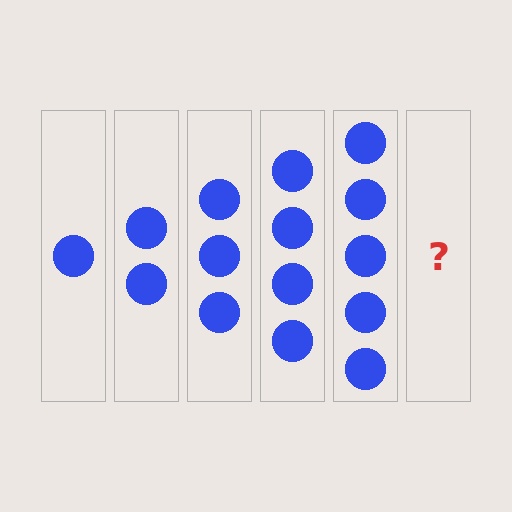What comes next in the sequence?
The next element should be 6 circles.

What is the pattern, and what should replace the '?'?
The pattern is that each step adds one more circle. The '?' should be 6 circles.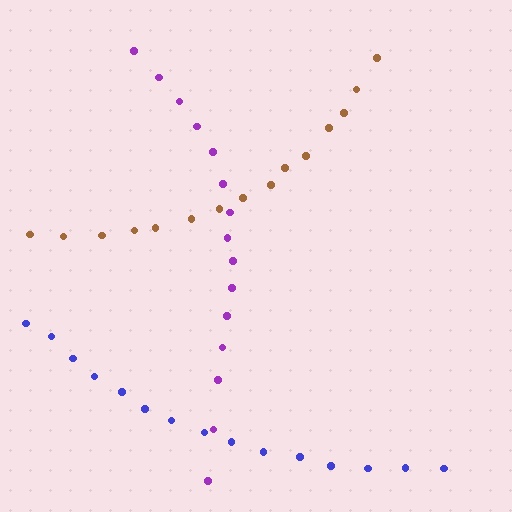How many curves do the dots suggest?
There are 3 distinct paths.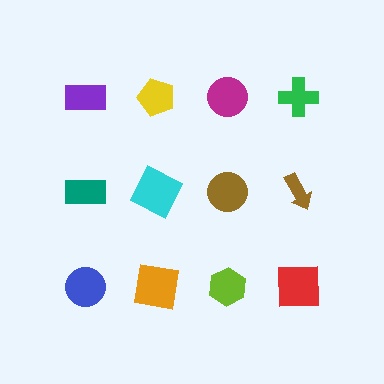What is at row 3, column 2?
An orange square.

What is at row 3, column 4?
A red square.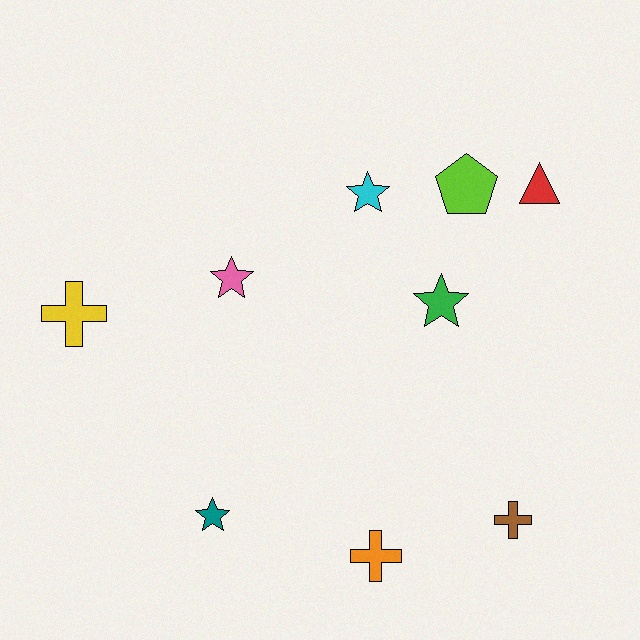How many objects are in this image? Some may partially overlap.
There are 9 objects.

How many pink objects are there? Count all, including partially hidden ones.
There is 1 pink object.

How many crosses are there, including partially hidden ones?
There are 3 crosses.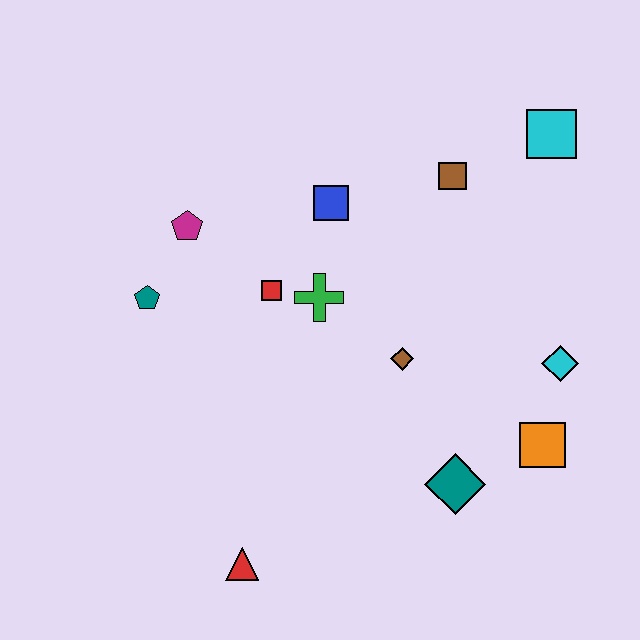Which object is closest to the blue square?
The green cross is closest to the blue square.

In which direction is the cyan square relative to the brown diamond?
The cyan square is above the brown diamond.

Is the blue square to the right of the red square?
Yes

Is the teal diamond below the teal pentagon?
Yes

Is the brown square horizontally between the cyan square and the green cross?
Yes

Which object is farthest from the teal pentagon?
The cyan square is farthest from the teal pentagon.